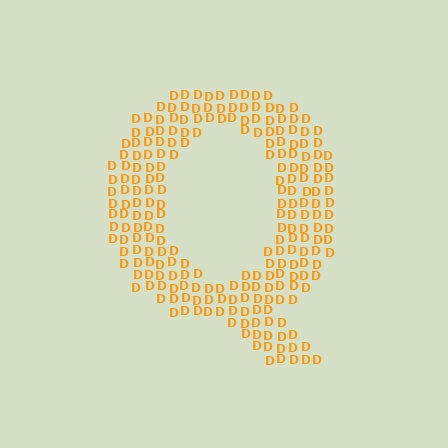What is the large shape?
The large shape is the letter Q.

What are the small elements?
The small elements are letter D's.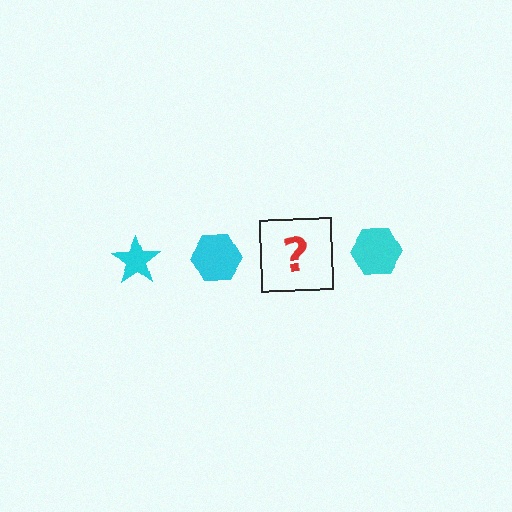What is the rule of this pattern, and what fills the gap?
The rule is that the pattern cycles through star, hexagon shapes in cyan. The gap should be filled with a cyan star.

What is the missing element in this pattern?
The missing element is a cyan star.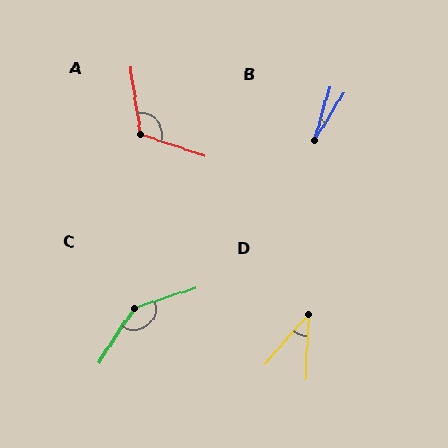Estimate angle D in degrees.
Approximately 38 degrees.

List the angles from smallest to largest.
B (16°), D (38°), A (117°), C (142°).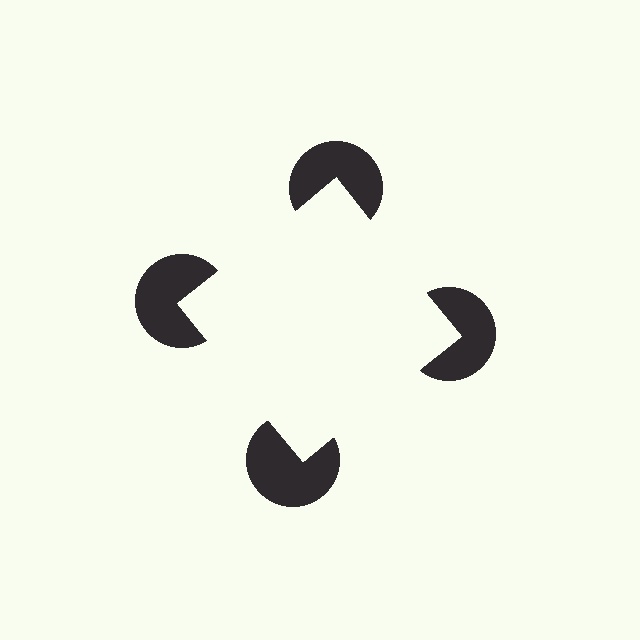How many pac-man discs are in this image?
There are 4 — one at each vertex of the illusory square.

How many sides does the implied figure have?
4 sides.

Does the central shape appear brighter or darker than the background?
It typically appears slightly brighter than the background, even though no actual brightness change is drawn.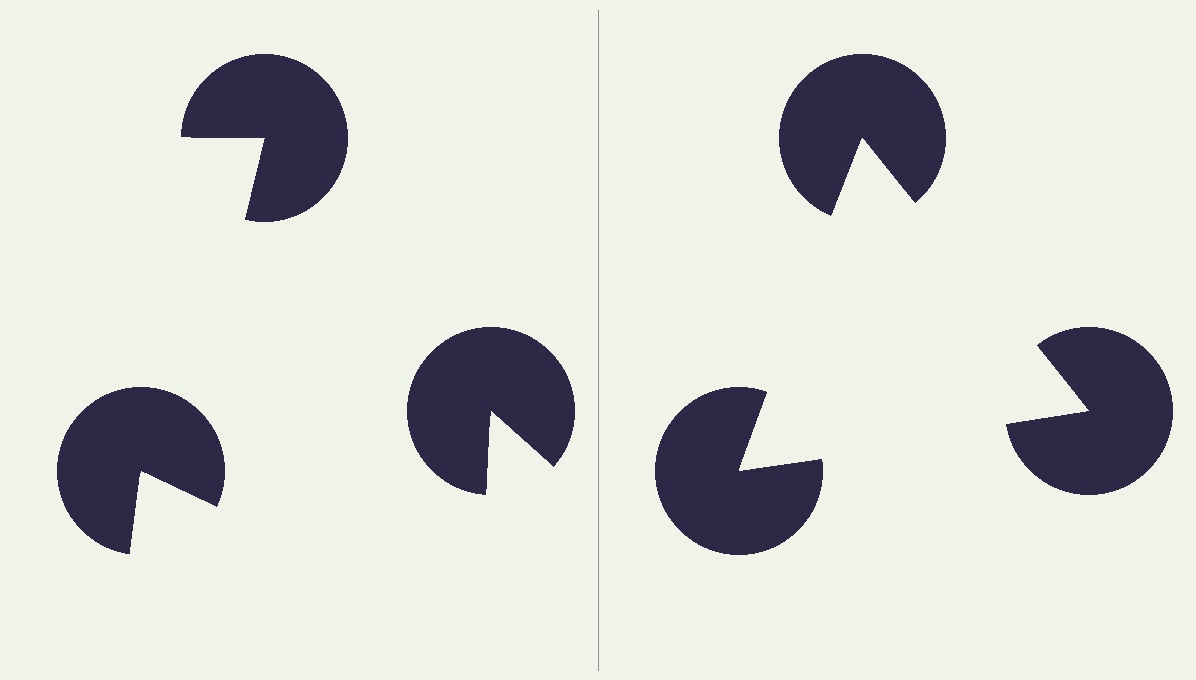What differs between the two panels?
The pac-man discs are positioned identically on both sides; only the wedge orientations differ. On the right they align to a triangle; on the left they are misaligned.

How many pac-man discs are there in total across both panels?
6 — 3 on each side.